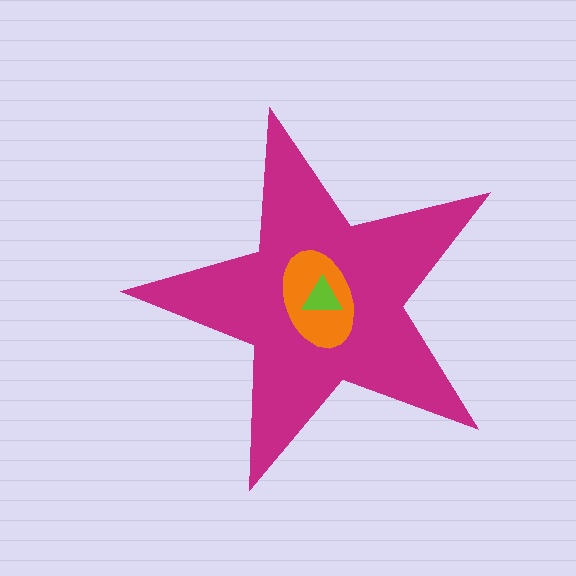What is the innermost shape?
The lime triangle.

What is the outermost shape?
The magenta star.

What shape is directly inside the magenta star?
The orange ellipse.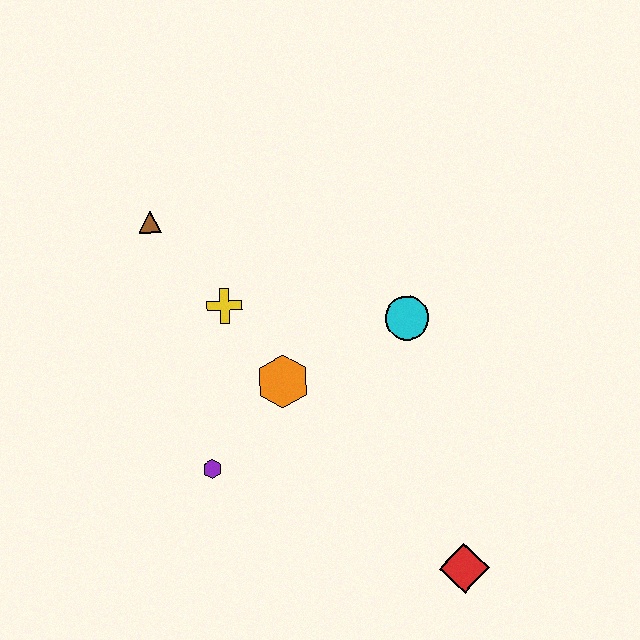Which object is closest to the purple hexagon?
The orange hexagon is closest to the purple hexagon.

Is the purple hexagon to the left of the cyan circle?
Yes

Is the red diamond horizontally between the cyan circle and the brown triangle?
No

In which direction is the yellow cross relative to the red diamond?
The yellow cross is above the red diamond.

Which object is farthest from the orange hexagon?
The red diamond is farthest from the orange hexagon.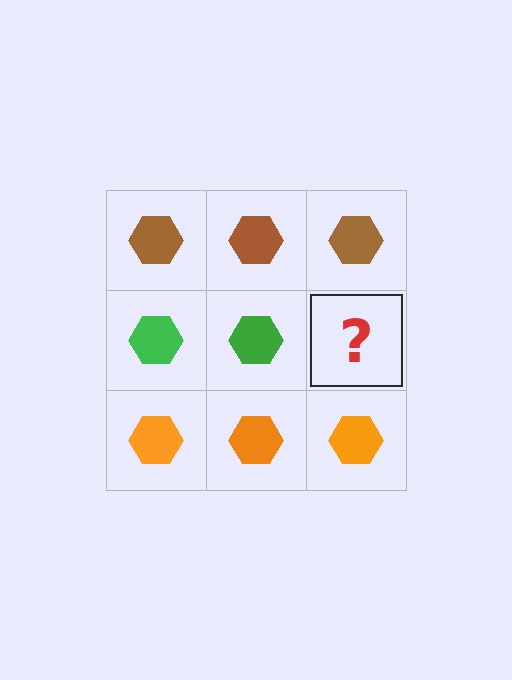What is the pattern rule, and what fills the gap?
The rule is that each row has a consistent color. The gap should be filled with a green hexagon.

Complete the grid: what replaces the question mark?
The question mark should be replaced with a green hexagon.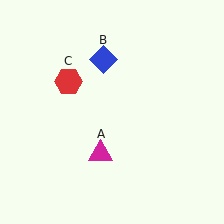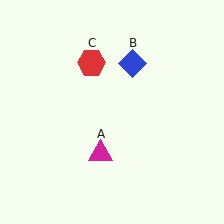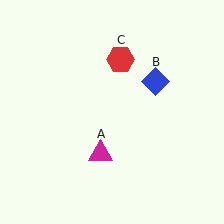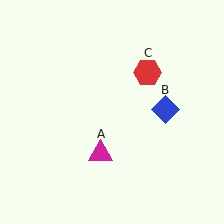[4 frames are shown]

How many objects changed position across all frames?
2 objects changed position: blue diamond (object B), red hexagon (object C).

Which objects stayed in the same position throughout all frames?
Magenta triangle (object A) remained stationary.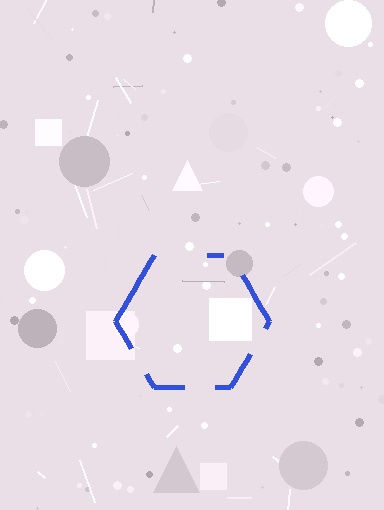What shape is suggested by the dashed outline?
The dashed outline suggests a hexagon.